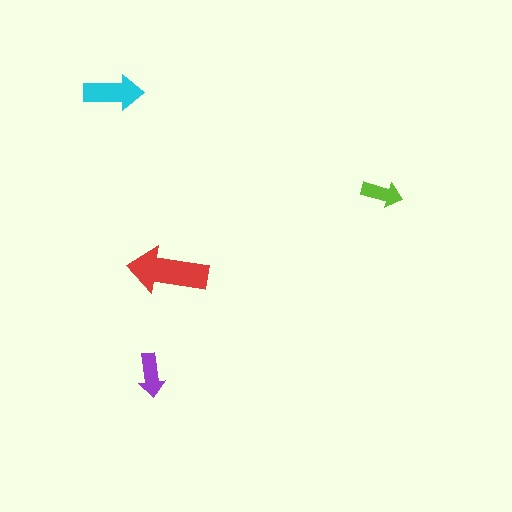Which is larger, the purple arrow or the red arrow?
The red one.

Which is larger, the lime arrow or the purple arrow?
The purple one.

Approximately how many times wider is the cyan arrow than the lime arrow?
About 1.5 times wider.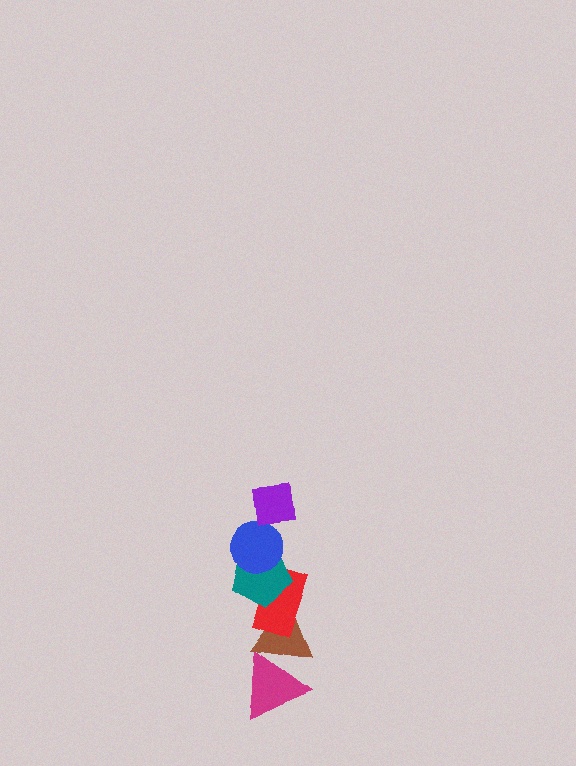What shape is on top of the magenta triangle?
The brown triangle is on top of the magenta triangle.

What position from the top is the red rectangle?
The red rectangle is 4th from the top.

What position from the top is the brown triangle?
The brown triangle is 5th from the top.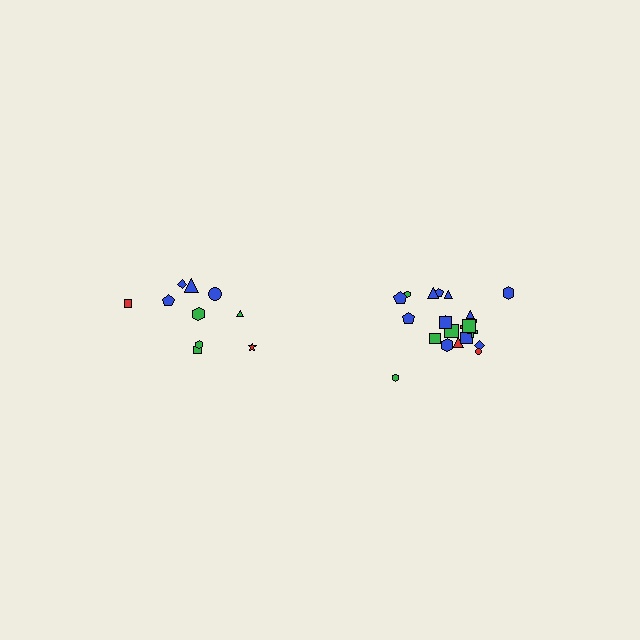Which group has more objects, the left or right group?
The right group.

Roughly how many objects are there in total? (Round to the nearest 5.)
Roughly 30 objects in total.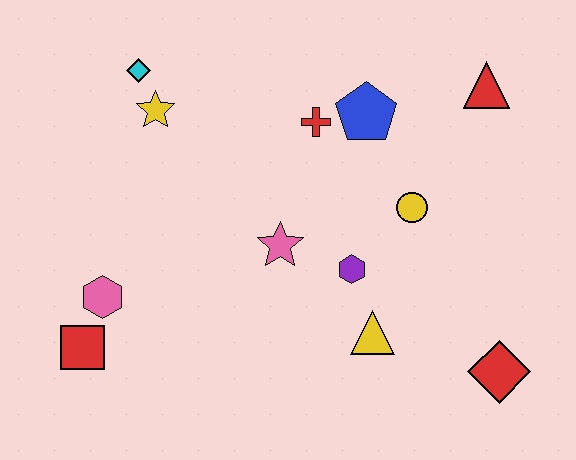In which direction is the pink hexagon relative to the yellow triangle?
The pink hexagon is to the left of the yellow triangle.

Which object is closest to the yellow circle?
The purple hexagon is closest to the yellow circle.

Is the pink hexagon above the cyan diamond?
No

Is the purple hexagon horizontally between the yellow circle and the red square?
Yes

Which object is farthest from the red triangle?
The red square is farthest from the red triangle.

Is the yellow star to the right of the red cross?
No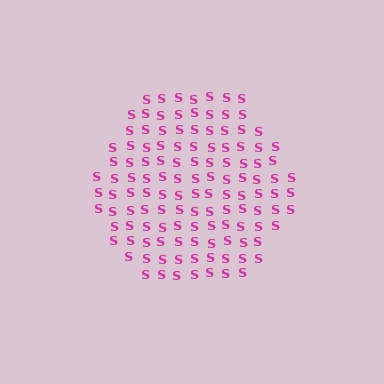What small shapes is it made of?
It is made of small letter S's.